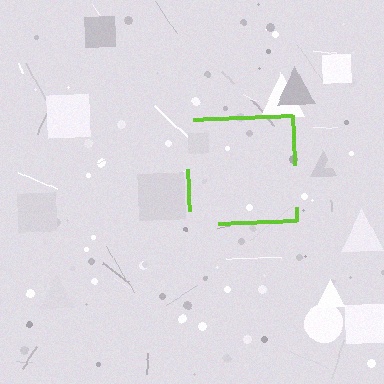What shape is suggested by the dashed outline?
The dashed outline suggests a square.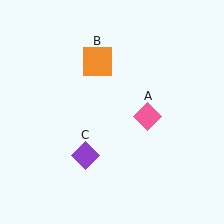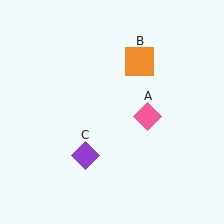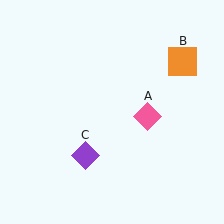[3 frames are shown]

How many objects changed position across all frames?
1 object changed position: orange square (object B).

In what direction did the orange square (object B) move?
The orange square (object B) moved right.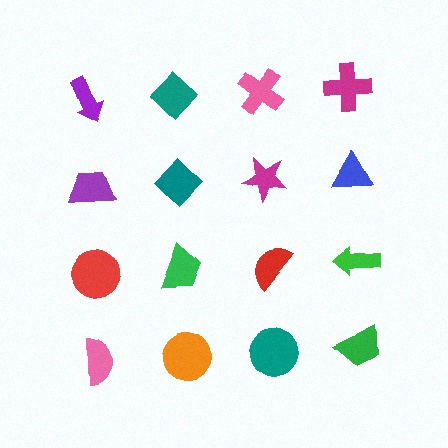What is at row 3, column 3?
A red semicircle.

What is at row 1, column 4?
A magenta cross.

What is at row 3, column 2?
A green trapezoid.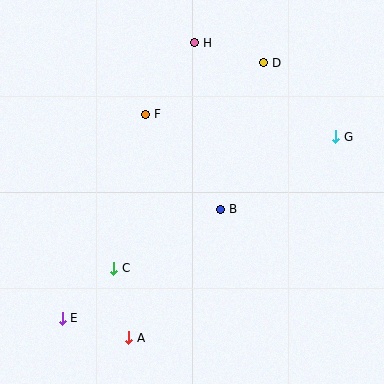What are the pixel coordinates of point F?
Point F is at (146, 114).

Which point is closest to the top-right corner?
Point D is closest to the top-right corner.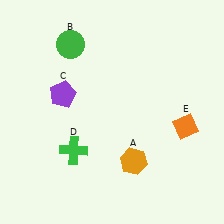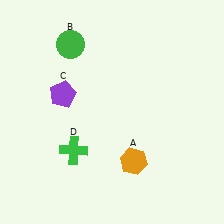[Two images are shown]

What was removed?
The orange diamond (E) was removed in Image 2.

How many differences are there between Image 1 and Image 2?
There is 1 difference between the two images.